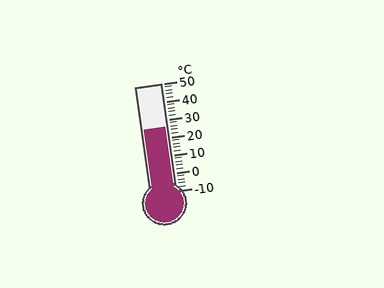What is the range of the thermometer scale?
The thermometer scale ranges from -10°C to 50°C.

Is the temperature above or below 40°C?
The temperature is below 40°C.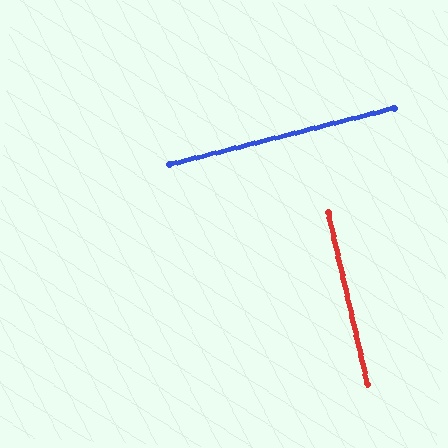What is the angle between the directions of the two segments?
Approximately 89 degrees.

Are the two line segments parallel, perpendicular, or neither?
Perpendicular — they meet at approximately 89°.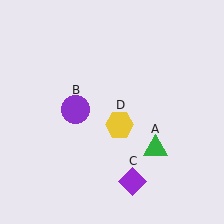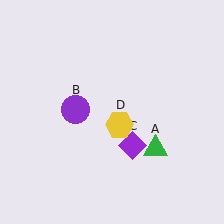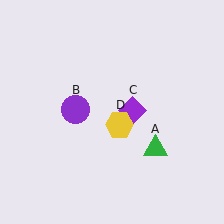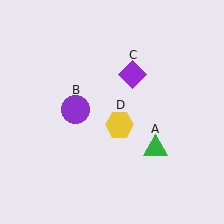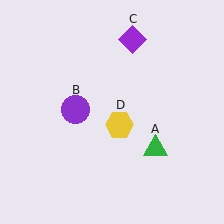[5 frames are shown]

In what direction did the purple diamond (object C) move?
The purple diamond (object C) moved up.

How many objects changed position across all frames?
1 object changed position: purple diamond (object C).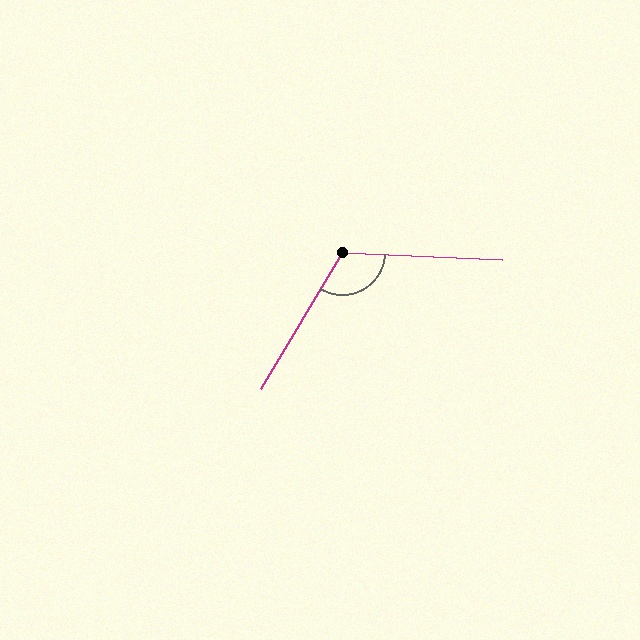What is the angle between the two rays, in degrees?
Approximately 118 degrees.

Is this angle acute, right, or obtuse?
It is obtuse.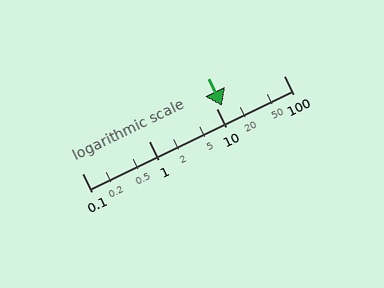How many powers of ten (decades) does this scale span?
The scale spans 3 decades, from 0.1 to 100.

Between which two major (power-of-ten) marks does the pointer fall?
The pointer is between 10 and 100.